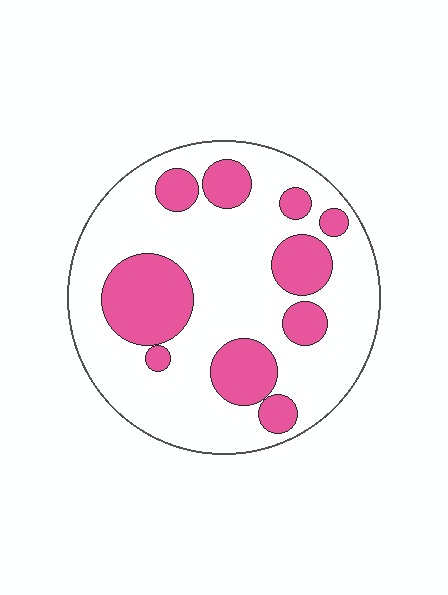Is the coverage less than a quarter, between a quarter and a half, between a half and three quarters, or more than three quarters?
Between a quarter and a half.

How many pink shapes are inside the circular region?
10.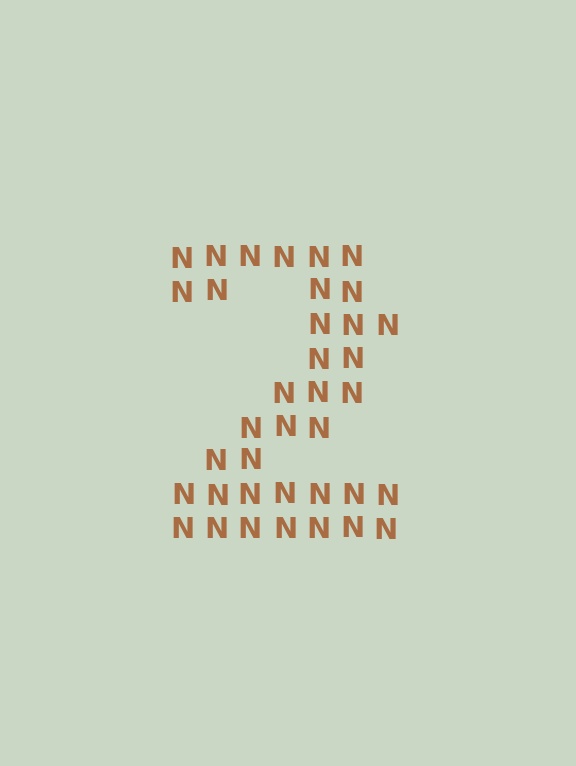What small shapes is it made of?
It is made of small letter N's.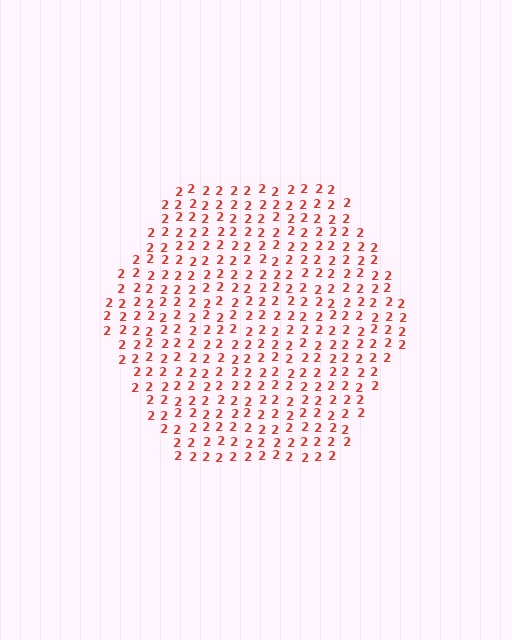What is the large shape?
The large shape is a hexagon.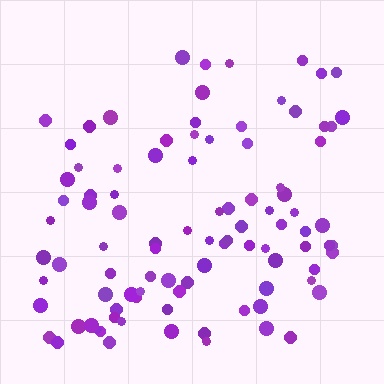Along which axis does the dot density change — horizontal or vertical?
Vertical.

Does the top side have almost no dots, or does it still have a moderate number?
Still a moderate number, just noticeably fewer than the bottom.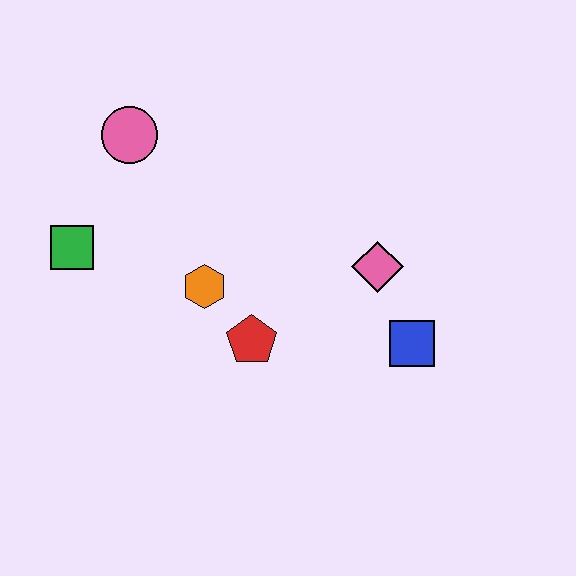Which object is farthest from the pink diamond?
The green square is farthest from the pink diamond.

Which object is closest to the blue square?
The pink diamond is closest to the blue square.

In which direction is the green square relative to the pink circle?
The green square is below the pink circle.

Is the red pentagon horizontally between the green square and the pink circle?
No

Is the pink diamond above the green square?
No